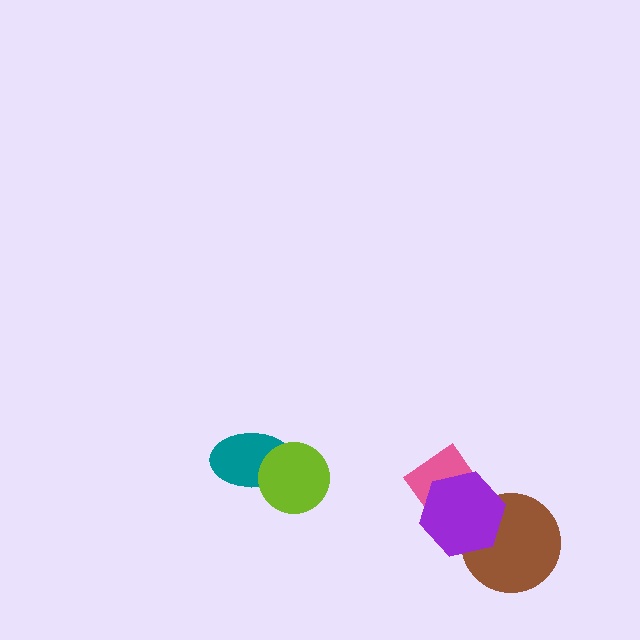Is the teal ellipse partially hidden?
Yes, it is partially covered by another shape.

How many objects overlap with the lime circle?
1 object overlaps with the lime circle.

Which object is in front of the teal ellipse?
The lime circle is in front of the teal ellipse.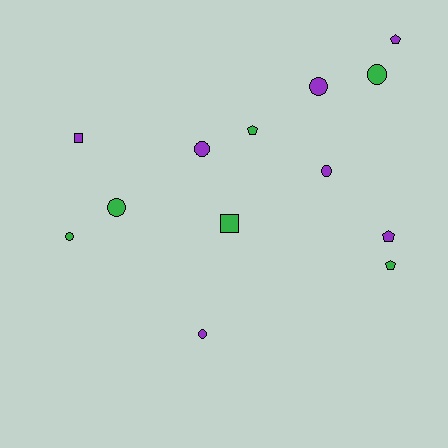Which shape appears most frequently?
Circle, with 7 objects.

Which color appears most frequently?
Purple, with 7 objects.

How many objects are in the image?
There are 13 objects.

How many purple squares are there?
There is 1 purple square.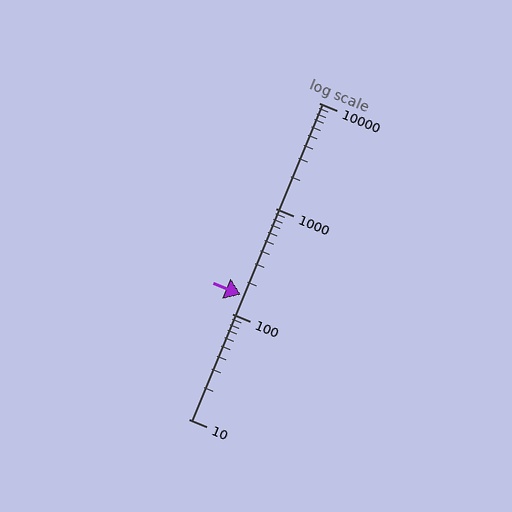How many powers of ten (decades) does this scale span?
The scale spans 3 decades, from 10 to 10000.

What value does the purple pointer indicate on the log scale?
The pointer indicates approximately 150.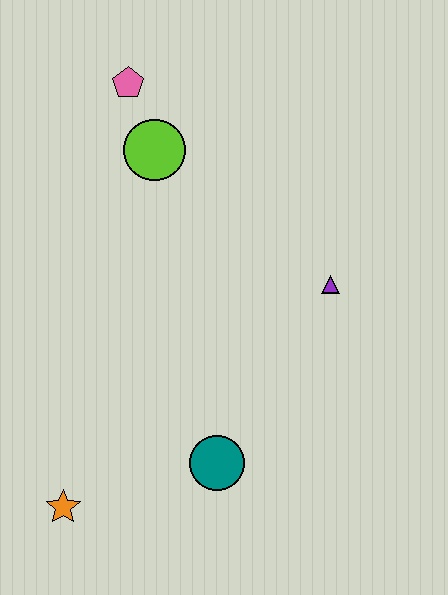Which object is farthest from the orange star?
The pink pentagon is farthest from the orange star.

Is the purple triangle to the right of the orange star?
Yes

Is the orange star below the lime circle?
Yes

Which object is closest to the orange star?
The teal circle is closest to the orange star.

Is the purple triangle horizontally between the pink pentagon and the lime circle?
No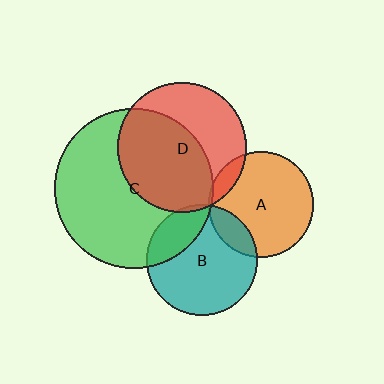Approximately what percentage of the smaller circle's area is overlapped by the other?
Approximately 10%.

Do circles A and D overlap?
Yes.